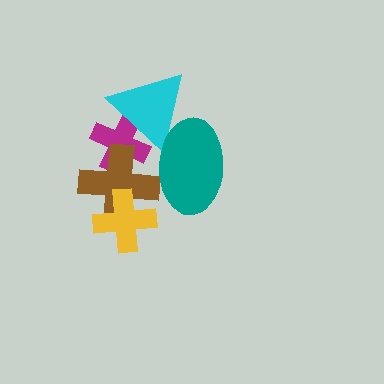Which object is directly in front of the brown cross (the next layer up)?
The teal ellipse is directly in front of the brown cross.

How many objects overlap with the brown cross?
3 objects overlap with the brown cross.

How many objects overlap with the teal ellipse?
2 objects overlap with the teal ellipse.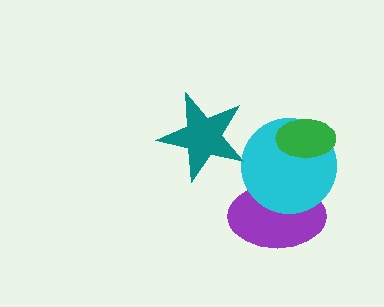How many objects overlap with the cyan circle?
2 objects overlap with the cyan circle.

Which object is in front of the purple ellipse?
The cyan circle is in front of the purple ellipse.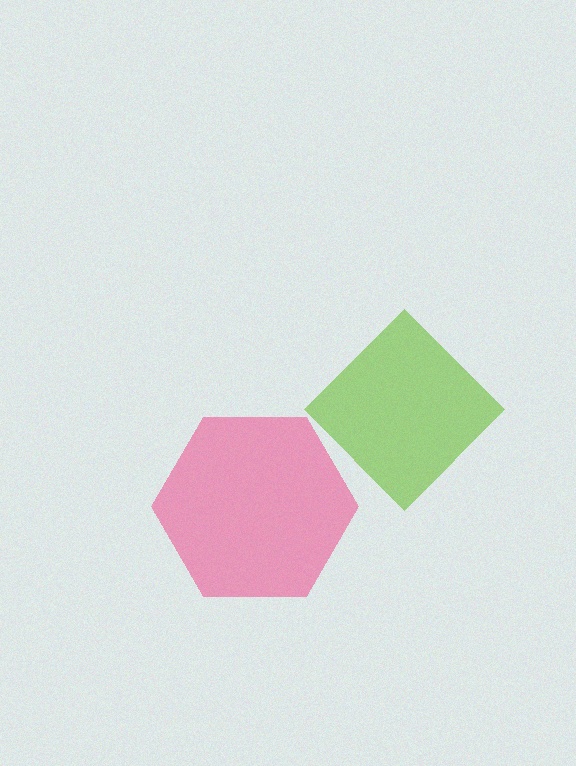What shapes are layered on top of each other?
The layered shapes are: a pink hexagon, a lime diamond.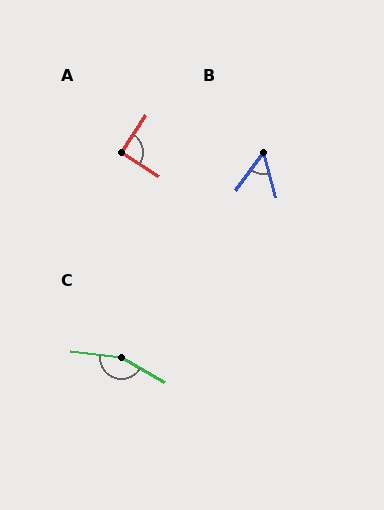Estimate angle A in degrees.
Approximately 89 degrees.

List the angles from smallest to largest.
B (51°), A (89°), C (157°).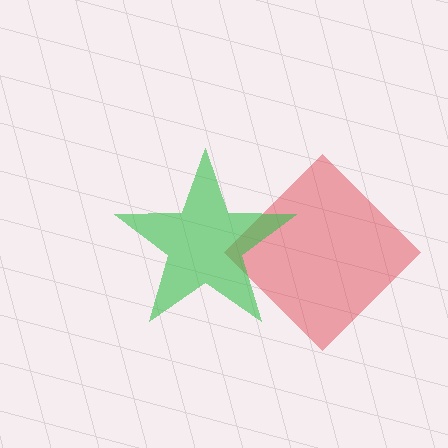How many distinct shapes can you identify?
There are 2 distinct shapes: a red diamond, a green star.